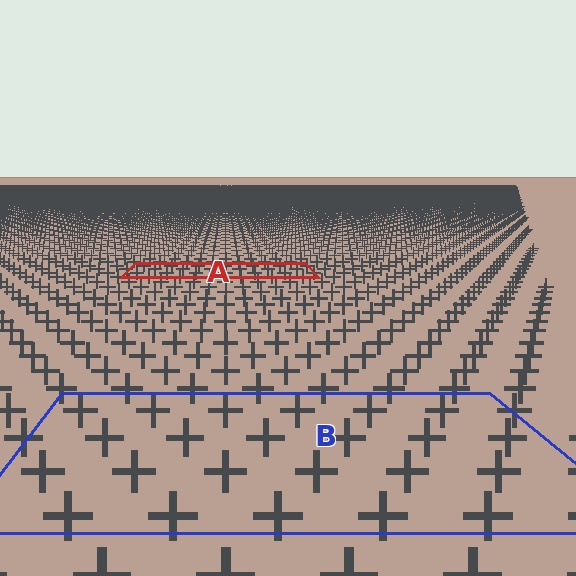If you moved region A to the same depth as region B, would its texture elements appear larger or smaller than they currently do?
They would appear larger. At a closer depth, the same texture elements are projected at a bigger on-screen size.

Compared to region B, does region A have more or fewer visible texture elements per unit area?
Region A has more texture elements per unit area — they are packed more densely because it is farther away.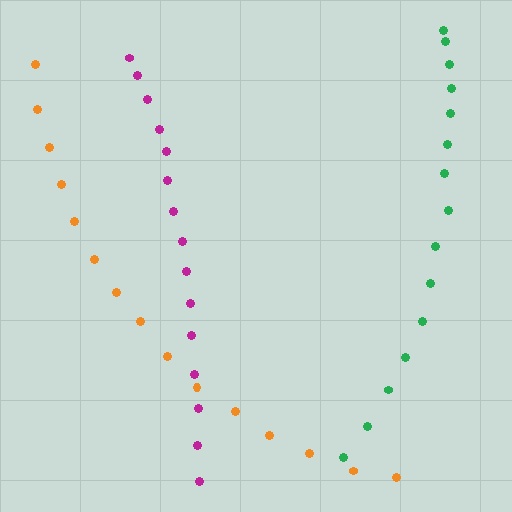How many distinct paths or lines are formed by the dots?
There are 3 distinct paths.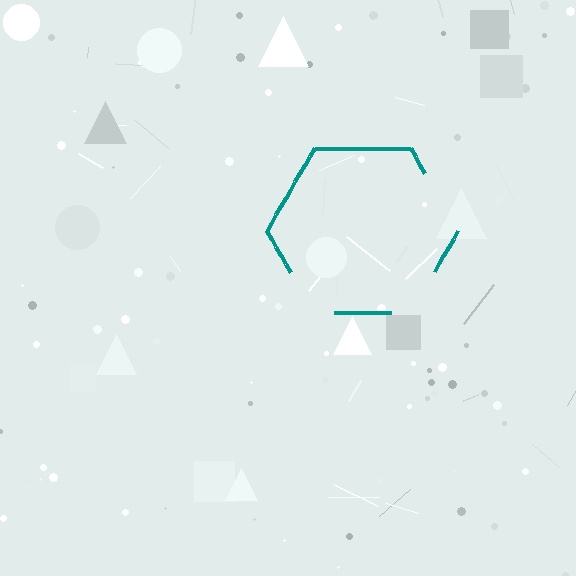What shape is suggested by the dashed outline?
The dashed outline suggests a hexagon.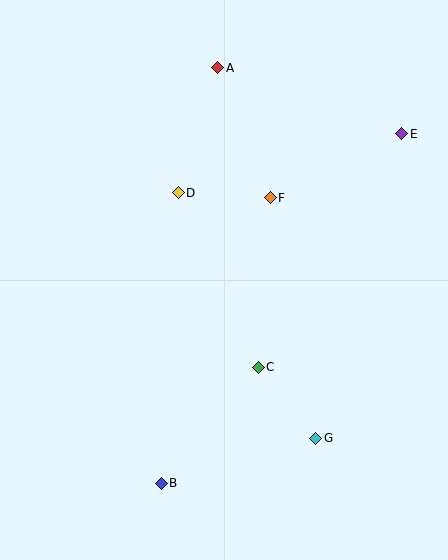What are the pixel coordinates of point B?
Point B is at (161, 483).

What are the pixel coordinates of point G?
Point G is at (316, 438).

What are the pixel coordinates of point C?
Point C is at (258, 367).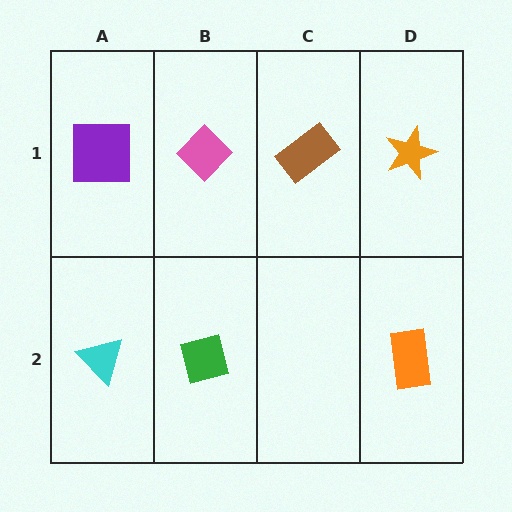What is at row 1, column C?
A brown rectangle.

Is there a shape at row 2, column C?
No, that cell is empty.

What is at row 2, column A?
A cyan triangle.